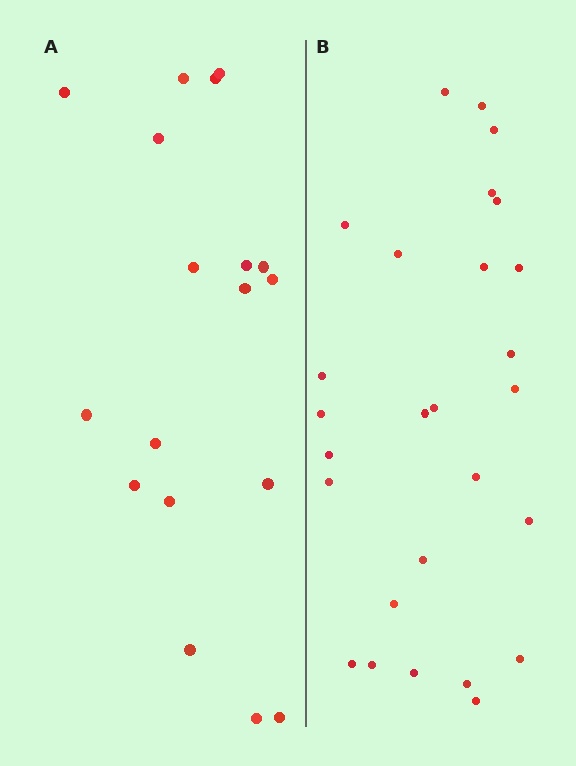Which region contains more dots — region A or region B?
Region B (the right region) has more dots.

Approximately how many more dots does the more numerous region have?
Region B has roughly 8 or so more dots than region A.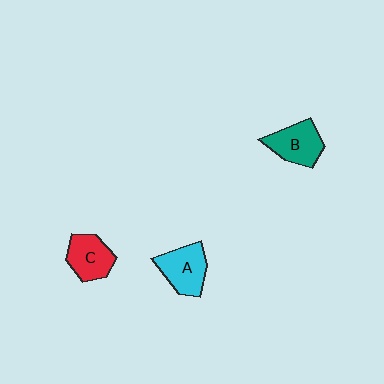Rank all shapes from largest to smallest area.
From largest to smallest: A (cyan), B (teal), C (red).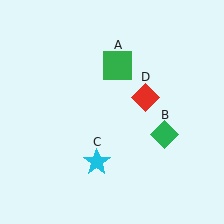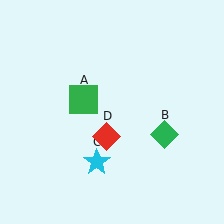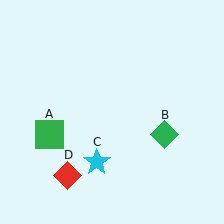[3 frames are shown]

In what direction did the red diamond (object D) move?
The red diamond (object D) moved down and to the left.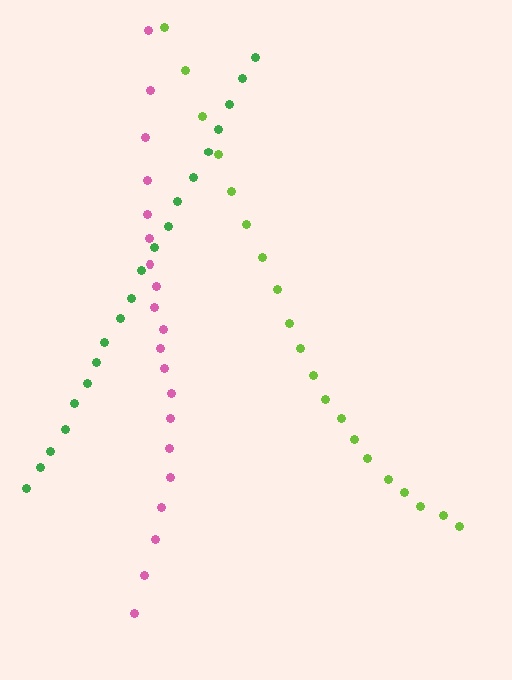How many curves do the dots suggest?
There are 3 distinct paths.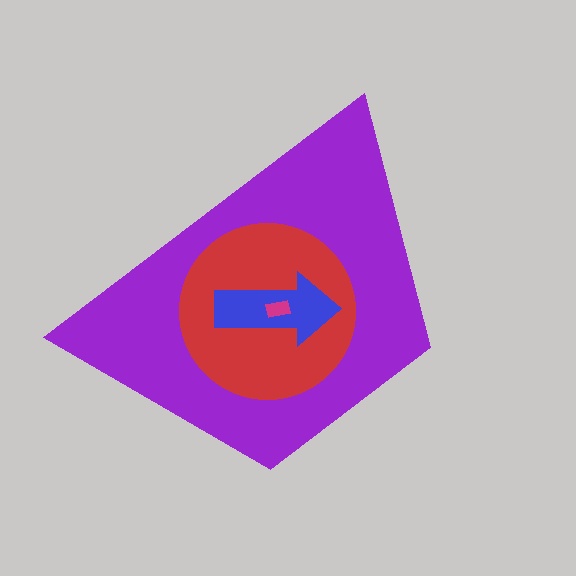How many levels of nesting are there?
4.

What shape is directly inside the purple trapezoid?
The red circle.